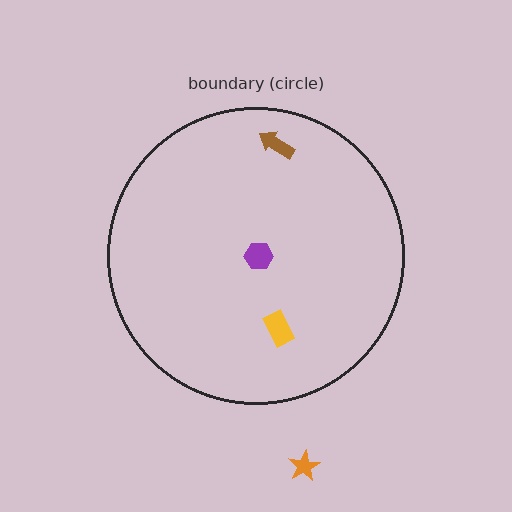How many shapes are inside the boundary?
3 inside, 1 outside.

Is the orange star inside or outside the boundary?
Outside.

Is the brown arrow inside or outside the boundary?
Inside.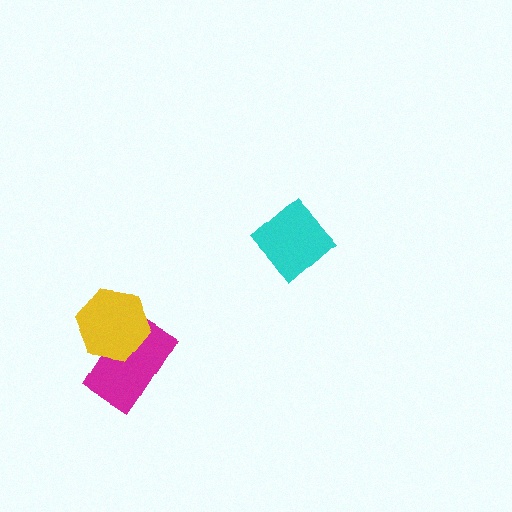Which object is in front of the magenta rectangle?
The yellow hexagon is in front of the magenta rectangle.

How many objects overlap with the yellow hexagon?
1 object overlaps with the yellow hexagon.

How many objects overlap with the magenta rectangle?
1 object overlaps with the magenta rectangle.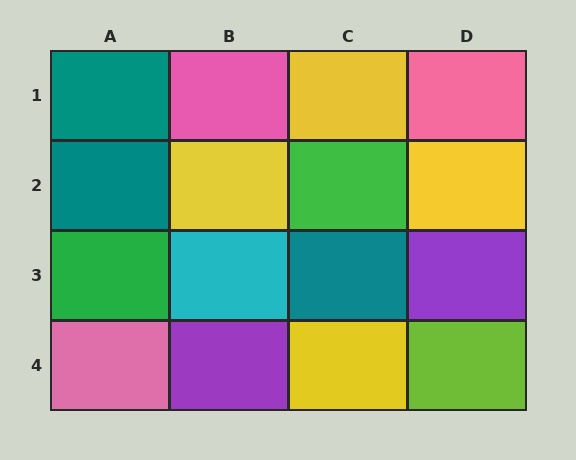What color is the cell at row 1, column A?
Teal.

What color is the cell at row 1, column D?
Pink.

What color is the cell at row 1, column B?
Pink.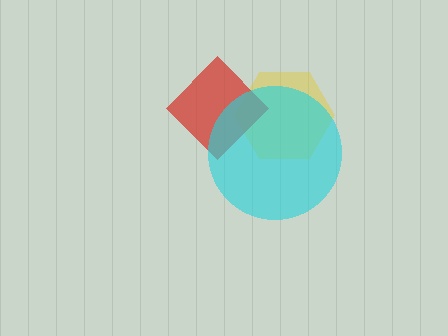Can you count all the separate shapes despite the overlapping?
Yes, there are 3 separate shapes.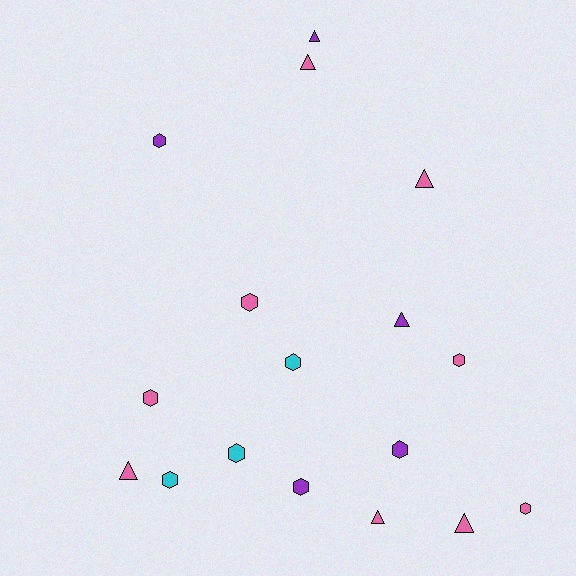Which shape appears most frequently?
Hexagon, with 10 objects.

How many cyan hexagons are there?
There are 3 cyan hexagons.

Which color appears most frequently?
Pink, with 9 objects.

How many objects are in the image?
There are 17 objects.